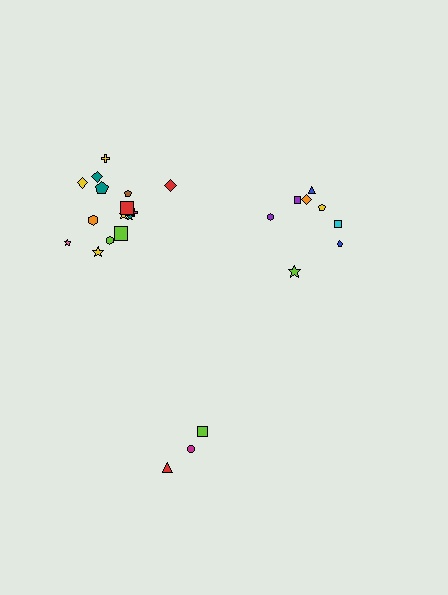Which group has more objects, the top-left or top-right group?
The top-left group.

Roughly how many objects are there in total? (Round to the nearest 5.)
Roughly 25 objects in total.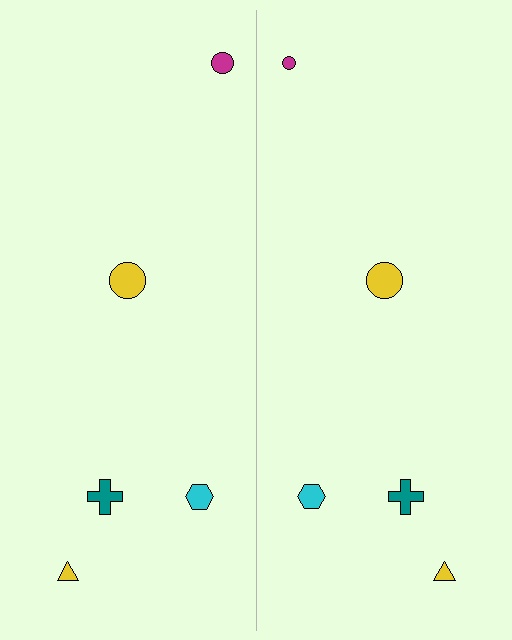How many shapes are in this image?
There are 10 shapes in this image.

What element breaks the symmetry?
The magenta circle on the right side has a different size than its mirror counterpart.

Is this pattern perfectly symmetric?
No, the pattern is not perfectly symmetric. The magenta circle on the right side has a different size than its mirror counterpart.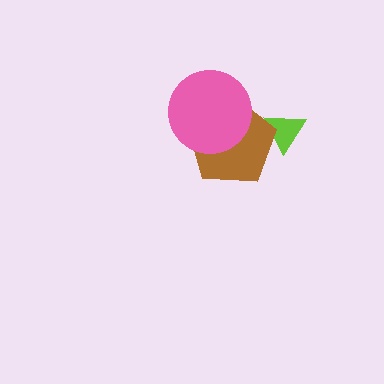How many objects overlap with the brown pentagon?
2 objects overlap with the brown pentagon.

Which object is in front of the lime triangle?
The brown pentagon is in front of the lime triangle.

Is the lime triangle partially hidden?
Yes, it is partially covered by another shape.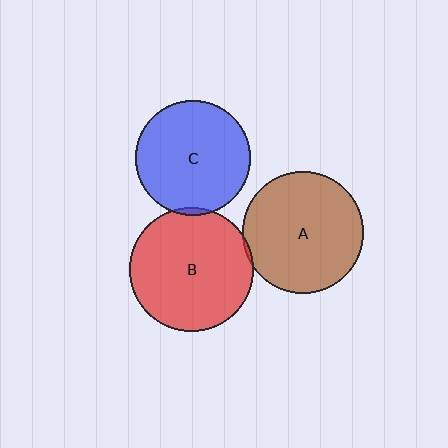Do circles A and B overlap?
Yes.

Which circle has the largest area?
Circle B (red).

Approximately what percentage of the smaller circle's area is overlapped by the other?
Approximately 5%.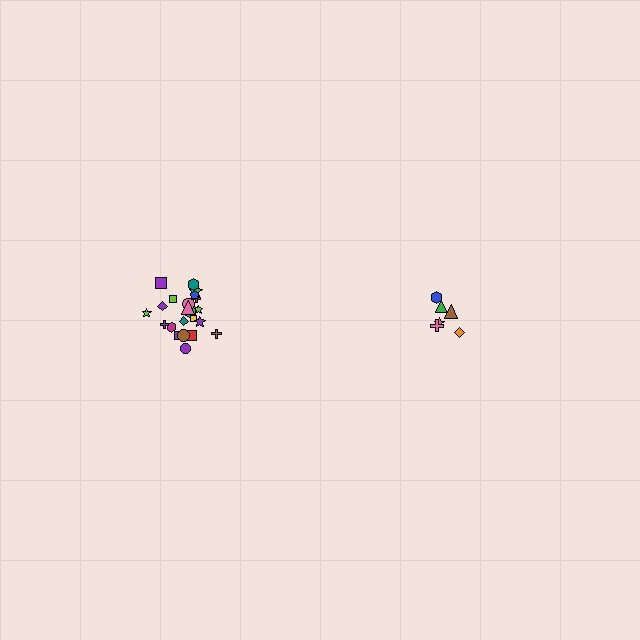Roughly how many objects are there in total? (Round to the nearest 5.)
Roughly 30 objects in total.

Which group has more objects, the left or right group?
The left group.